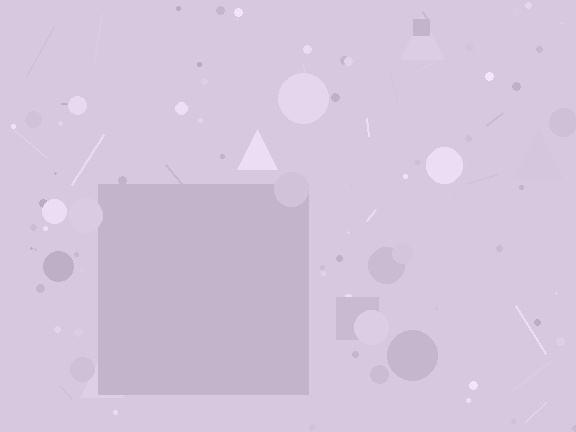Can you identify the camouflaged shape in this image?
The camouflaged shape is a square.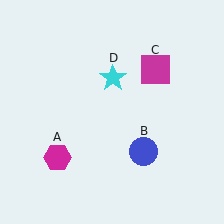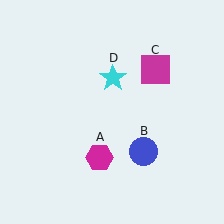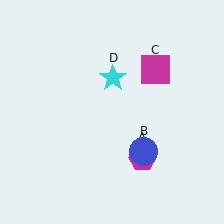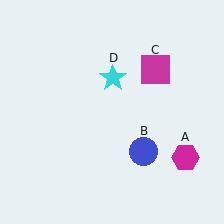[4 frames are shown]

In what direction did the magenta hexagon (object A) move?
The magenta hexagon (object A) moved right.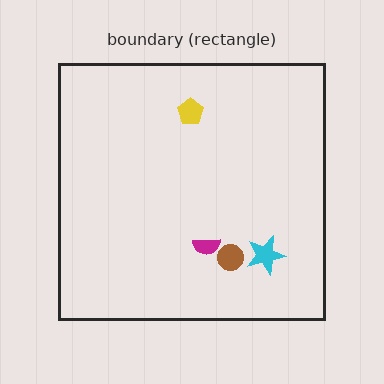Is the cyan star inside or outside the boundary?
Inside.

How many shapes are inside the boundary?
4 inside, 0 outside.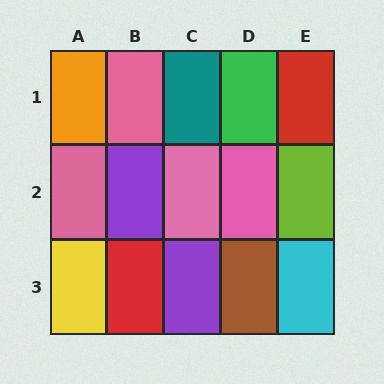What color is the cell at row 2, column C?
Pink.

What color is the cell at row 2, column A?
Pink.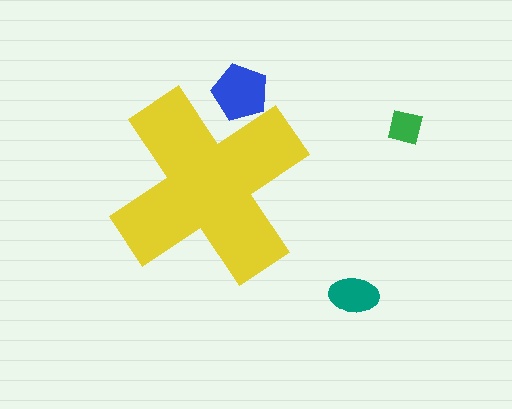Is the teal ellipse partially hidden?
No, the teal ellipse is fully visible.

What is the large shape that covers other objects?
A yellow cross.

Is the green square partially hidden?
No, the green square is fully visible.